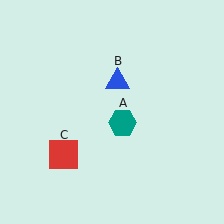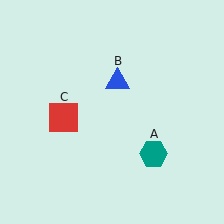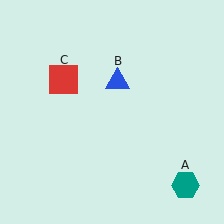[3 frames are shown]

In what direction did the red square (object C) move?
The red square (object C) moved up.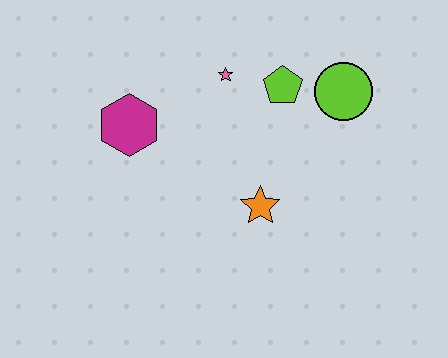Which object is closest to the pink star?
The lime pentagon is closest to the pink star.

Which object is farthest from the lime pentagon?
The magenta hexagon is farthest from the lime pentagon.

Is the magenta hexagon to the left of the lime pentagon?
Yes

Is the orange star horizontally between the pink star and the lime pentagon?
Yes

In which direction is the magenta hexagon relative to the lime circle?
The magenta hexagon is to the left of the lime circle.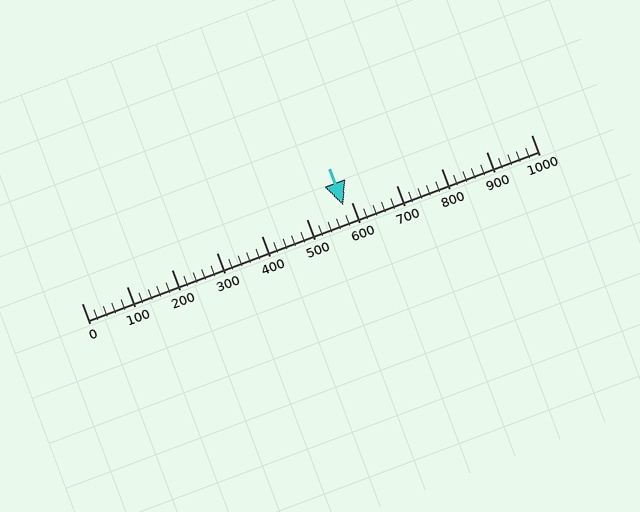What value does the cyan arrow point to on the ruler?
The cyan arrow points to approximately 582.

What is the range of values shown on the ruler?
The ruler shows values from 0 to 1000.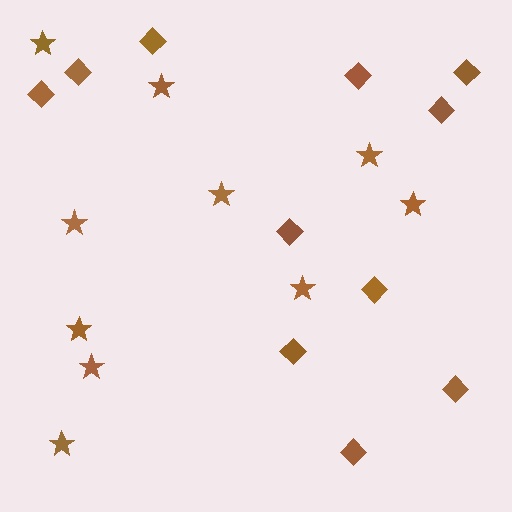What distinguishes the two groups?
There are 2 groups: one group of diamonds (11) and one group of stars (10).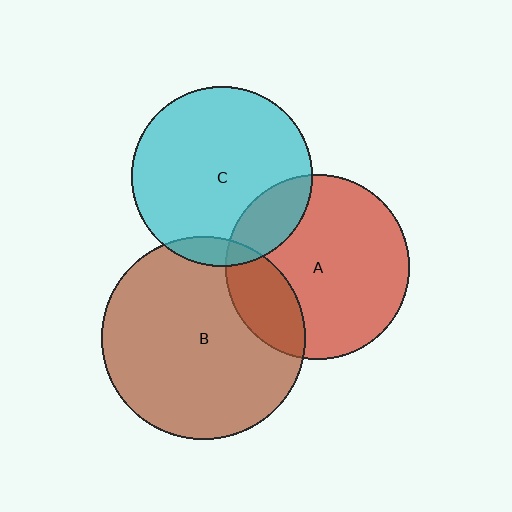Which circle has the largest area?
Circle B (brown).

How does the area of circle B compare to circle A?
Approximately 1.2 times.